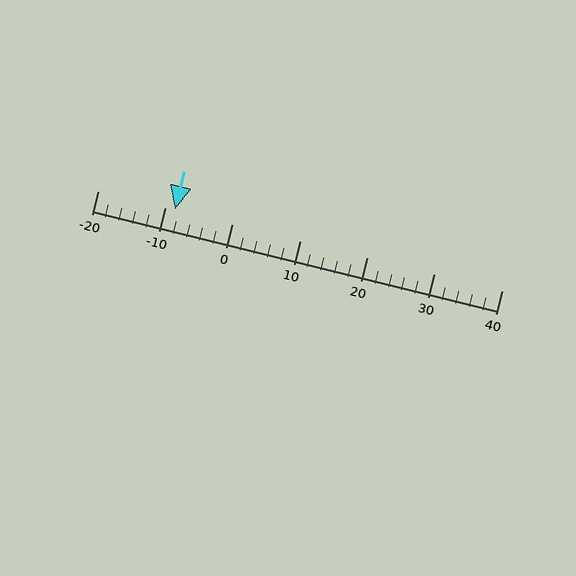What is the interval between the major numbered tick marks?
The major tick marks are spaced 10 units apart.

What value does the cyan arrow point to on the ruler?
The cyan arrow points to approximately -8.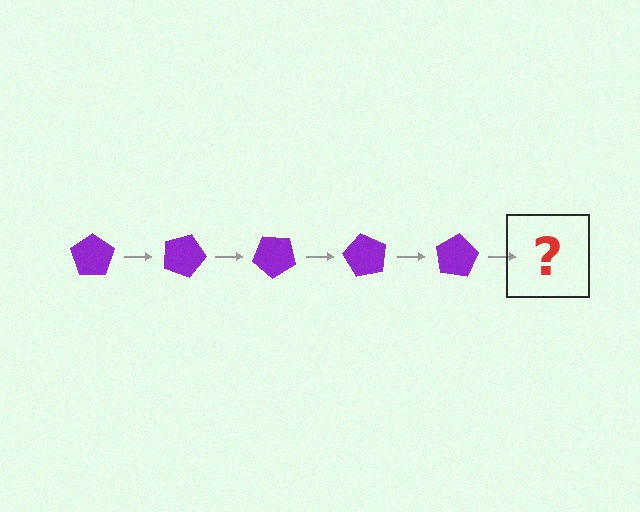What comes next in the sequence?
The next element should be a purple pentagon rotated 100 degrees.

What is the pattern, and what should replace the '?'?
The pattern is that the pentagon rotates 20 degrees each step. The '?' should be a purple pentagon rotated 100 degrees.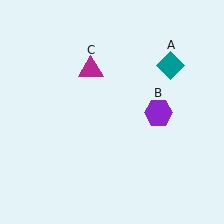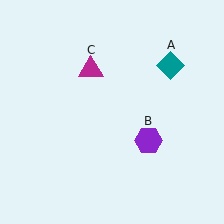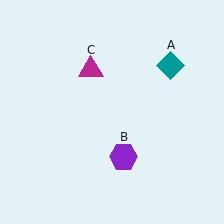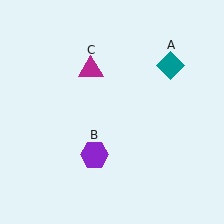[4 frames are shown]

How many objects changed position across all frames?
1 object changed position: purple hexagon (object B).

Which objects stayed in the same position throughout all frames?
Teal diamond (object A) and magenta triangle (object C) remained stationary.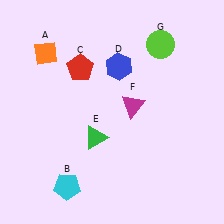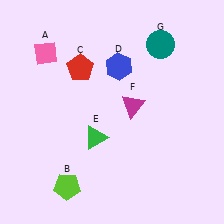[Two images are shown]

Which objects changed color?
A changed from orange to pink. B changed from cyan to lime. G changed from lime to teal.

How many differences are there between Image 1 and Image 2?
There are 3 differences between the two images.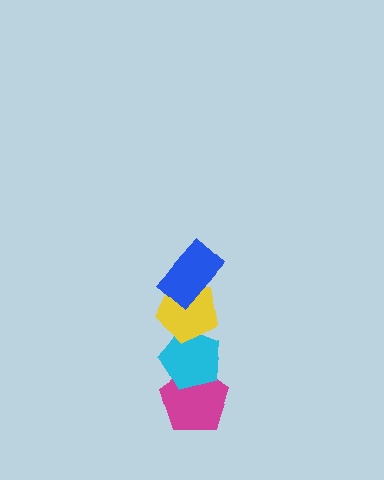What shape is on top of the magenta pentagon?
The cyan pentagon is on top of the magenta pentagon.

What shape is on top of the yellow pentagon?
The blue rectangle is on top of the yellow pentagon.